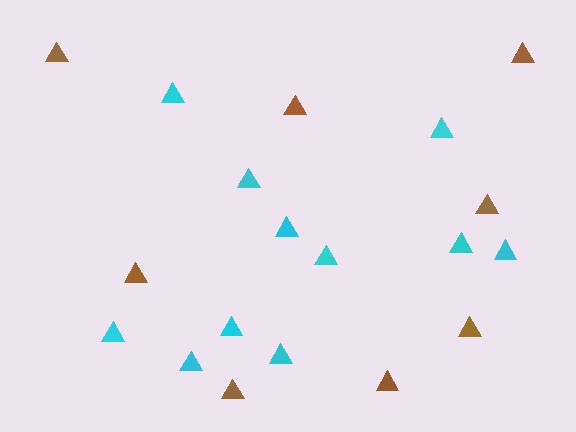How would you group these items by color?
There are 2 groups: one group of cyan triangles (11) and one group of brown triangles (8).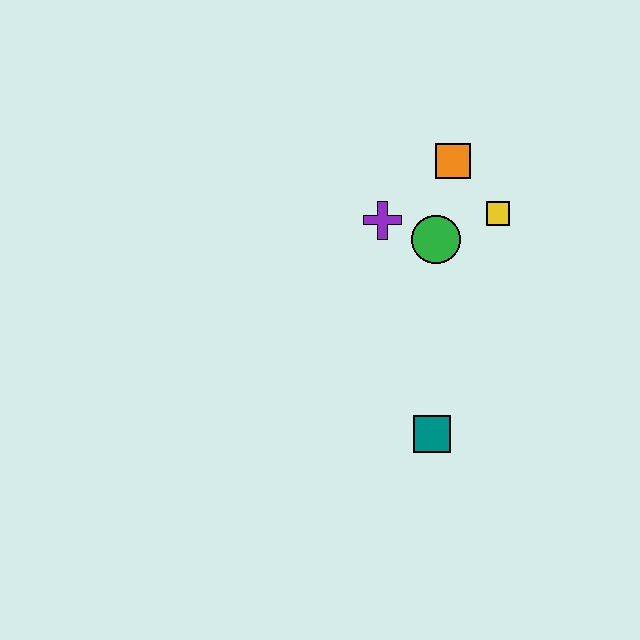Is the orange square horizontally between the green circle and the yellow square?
Yes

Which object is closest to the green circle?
The purple cross is closest to the green circle.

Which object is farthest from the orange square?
The teal square is farthest from the orange square.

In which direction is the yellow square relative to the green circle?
The yellow square is to the right of the green circle.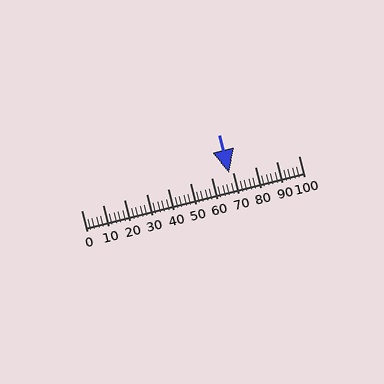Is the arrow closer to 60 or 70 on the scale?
The arrow is closer to 70.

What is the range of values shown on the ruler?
The ruler shows values from 0 to 100.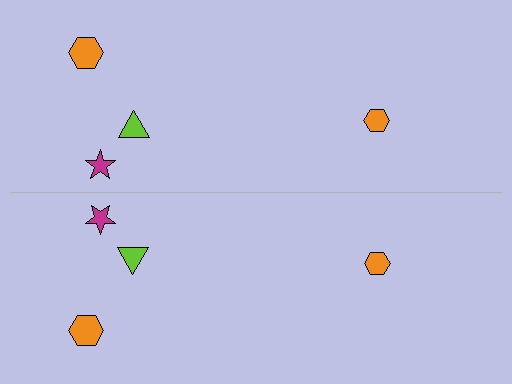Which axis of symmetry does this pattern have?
The pattern has a horizontal axis of symmetry running through the center of the image.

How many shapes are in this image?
There are 8 shapes in this image.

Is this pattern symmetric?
Yes, this pattern has bilateral (reflection) symmetry.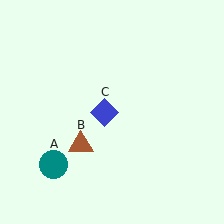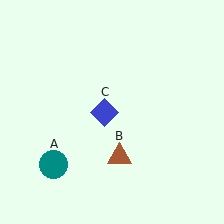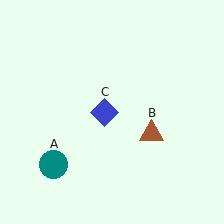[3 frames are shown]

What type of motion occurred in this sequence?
The brown triangle (object B) rotated counterclockwise around the center of the scene.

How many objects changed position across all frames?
1 object changed position: brown triangle (object B).